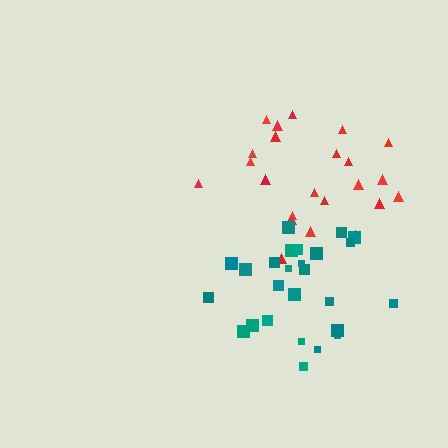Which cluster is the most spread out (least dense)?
Red.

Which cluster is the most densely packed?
Teal.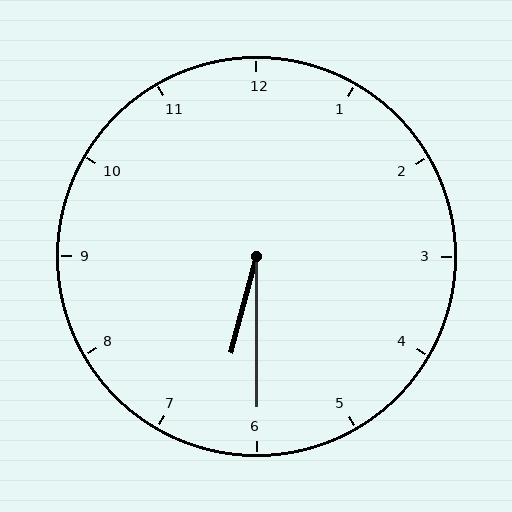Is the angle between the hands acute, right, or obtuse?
It is acute.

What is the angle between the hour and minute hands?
Approximately 15 degrees.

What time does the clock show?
6:30.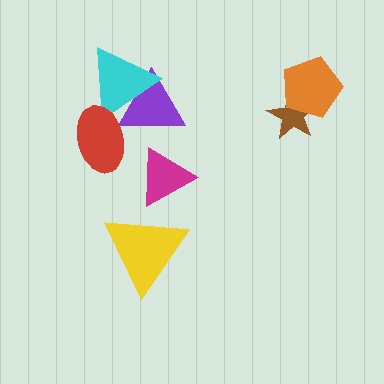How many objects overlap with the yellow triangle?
0 objects overlap with the yellow triangle.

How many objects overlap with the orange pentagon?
1 object overlaps with the orange pentagon.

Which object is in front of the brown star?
The orange pentagon is in front of the brown star.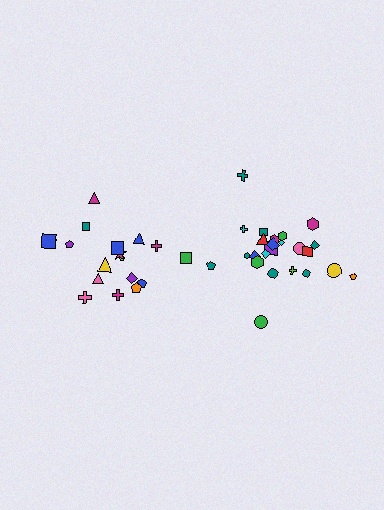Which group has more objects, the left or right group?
The right group.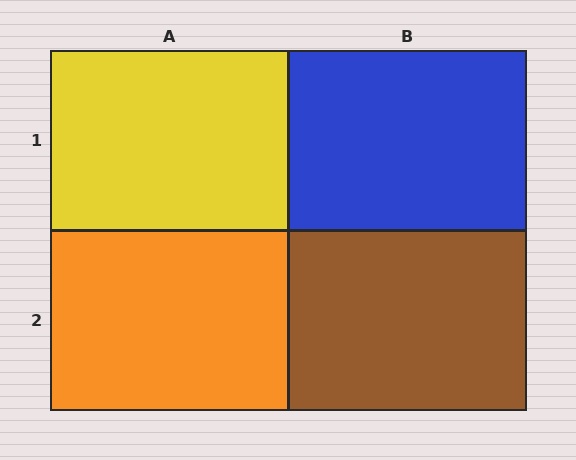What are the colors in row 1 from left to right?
Yellow, blue.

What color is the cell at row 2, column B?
Brown.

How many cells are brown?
1 cell is brown.